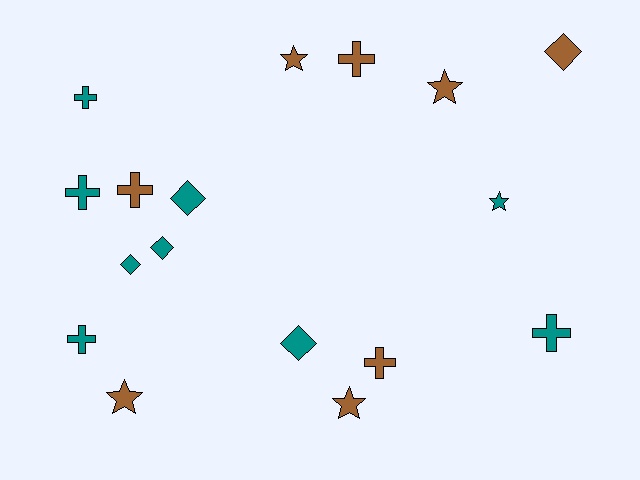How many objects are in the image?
There are 17 objects.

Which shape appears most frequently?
Cross, with 7 objects.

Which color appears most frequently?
Teal, with 9 objects.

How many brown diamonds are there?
There is 1 brown diamond.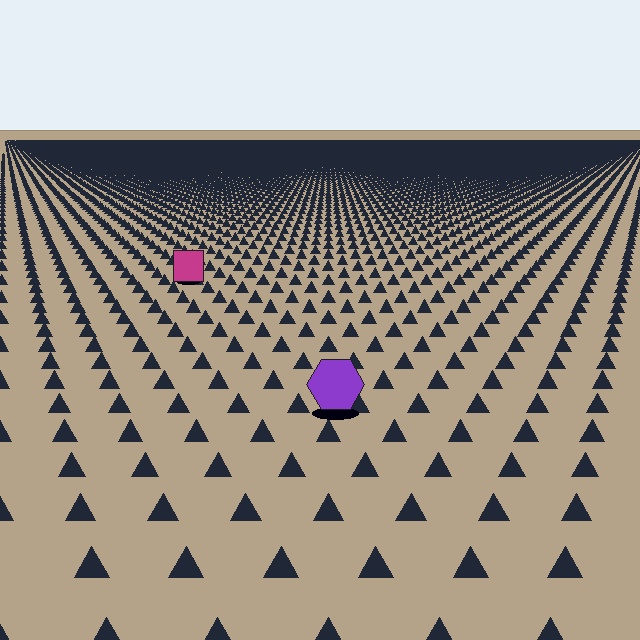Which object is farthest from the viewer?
The magenta square is farthest from the viewer. It appears smaller and the ground texture around it is denser.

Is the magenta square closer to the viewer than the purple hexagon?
No. The purple hexagon is closer — you can tell from the texture gradient: the ground texture is coarser near it.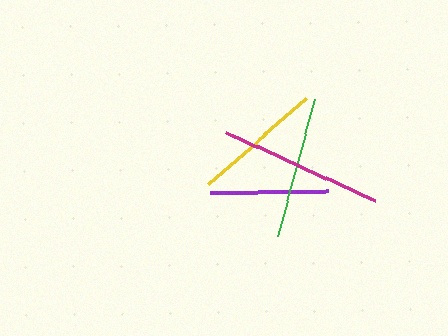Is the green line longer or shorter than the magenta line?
The magenta line is longer than the green line.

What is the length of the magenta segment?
The magenta segment is approximately 164 pixels long.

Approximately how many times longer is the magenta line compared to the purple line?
The magenta line is approximately 1.4 times the length of the purple line.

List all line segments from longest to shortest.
From longest to shortest: magenta, green, yellow, purple.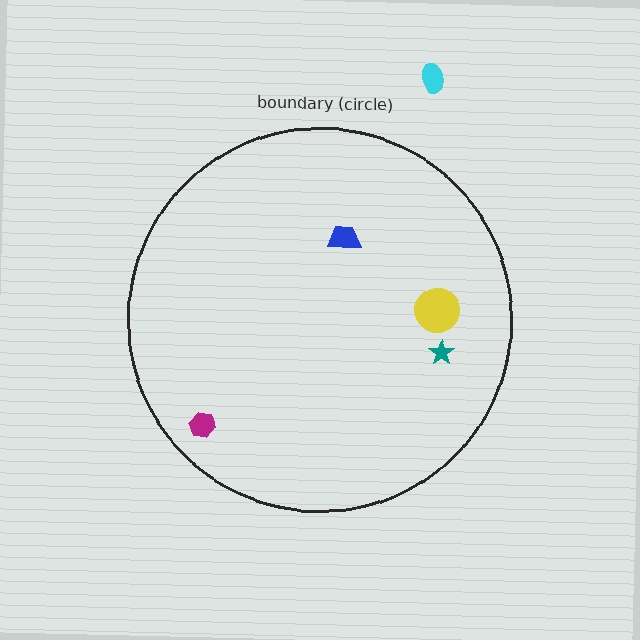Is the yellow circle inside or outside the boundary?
Inside.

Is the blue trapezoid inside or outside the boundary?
Inside.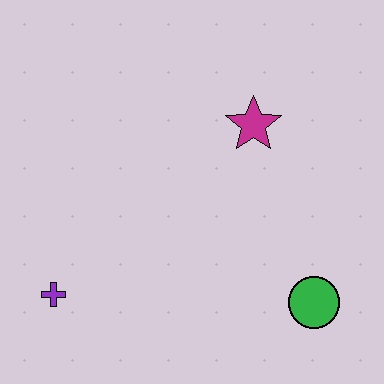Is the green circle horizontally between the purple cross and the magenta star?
No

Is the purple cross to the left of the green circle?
Yes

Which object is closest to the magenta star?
The green circle is closest to the magenta star.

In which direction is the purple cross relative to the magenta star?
The purple cross is to the left of the magenta star.